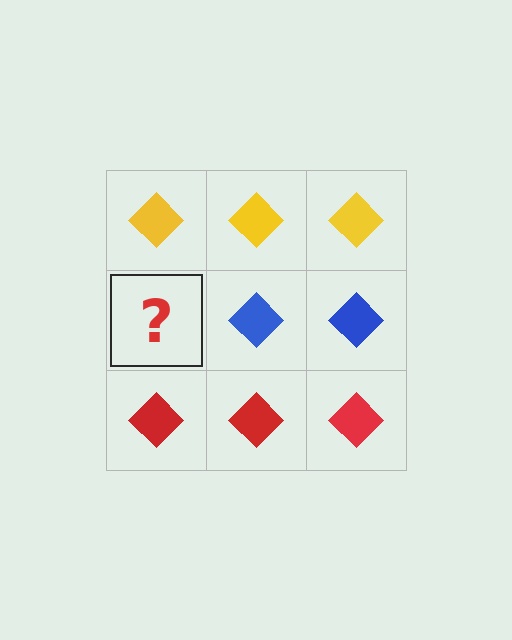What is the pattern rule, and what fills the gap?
The rule is that each row has a consistent color. The gap should be filled with a blue diamond.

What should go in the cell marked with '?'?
The missing cell should contain a blue diamond.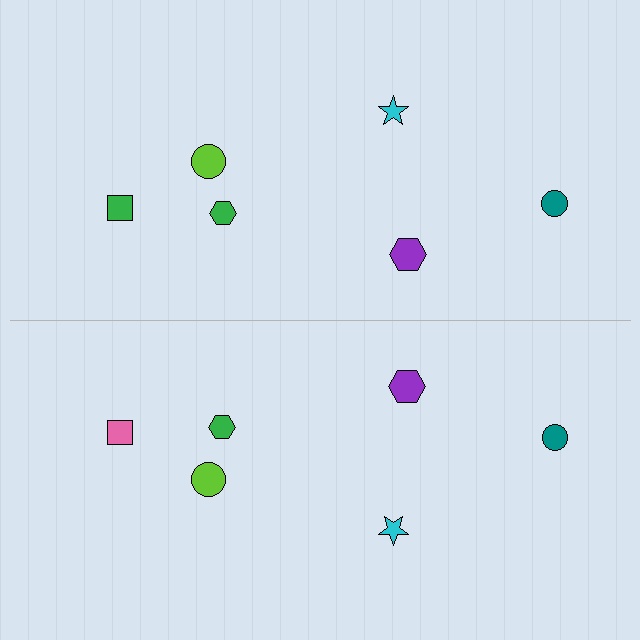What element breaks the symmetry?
The pink square on the bottom side breaks the symmetry — its mirror counterpart is green.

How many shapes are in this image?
There are 12 shapes in this image.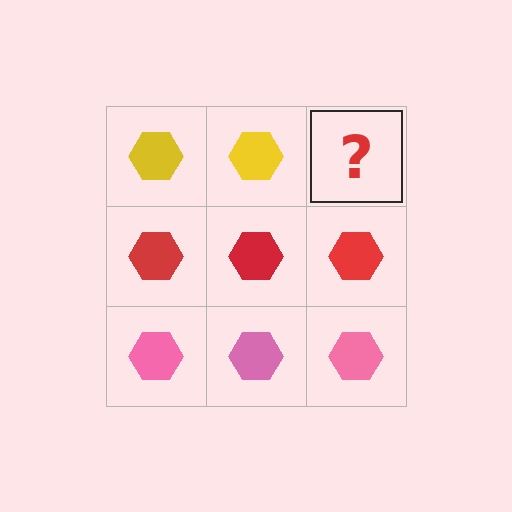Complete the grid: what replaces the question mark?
The question mark should be replaced with a yellow hexagon.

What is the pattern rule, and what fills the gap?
The rule is that each row has a consistent color. The gap should be filled with a yellow hexagon.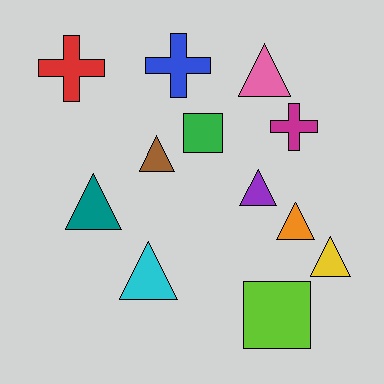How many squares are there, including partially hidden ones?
There are 2 squares.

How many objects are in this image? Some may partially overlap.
There are 12 objects.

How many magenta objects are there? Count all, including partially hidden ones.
There is 1 magenta object.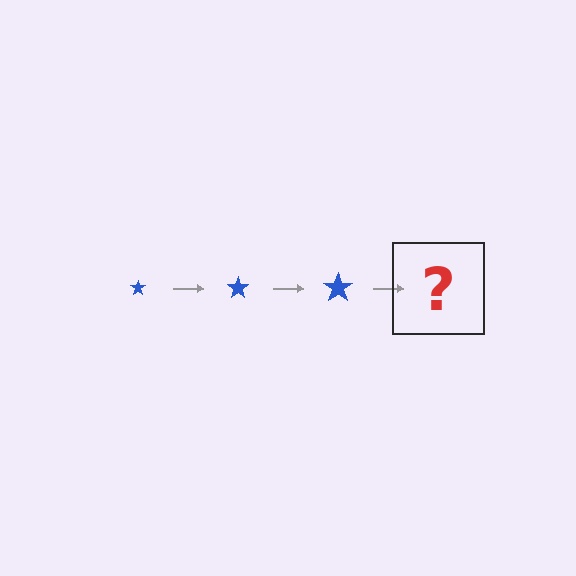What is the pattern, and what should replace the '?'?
The pattern is that the star gets progressively larger each step. The '?' should be a blue star, larger than the previous one.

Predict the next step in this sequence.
The next step is a blue star, larger than the previous one.